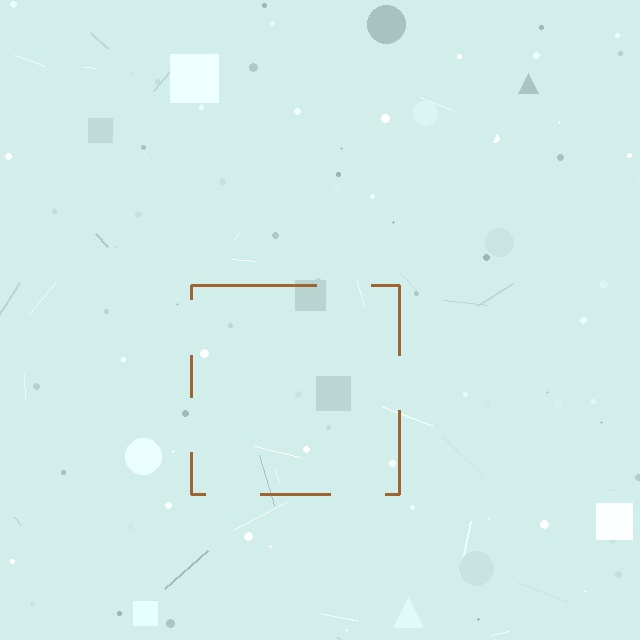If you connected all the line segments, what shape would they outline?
They would outline a square.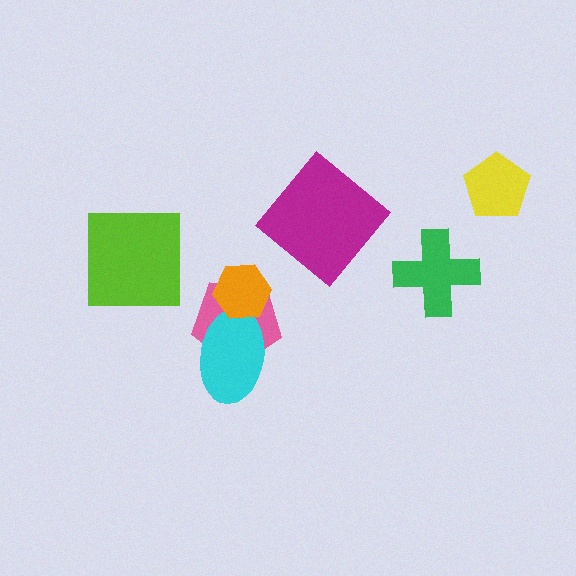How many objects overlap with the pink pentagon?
2 objects overlap with the pink pentagon.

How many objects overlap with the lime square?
0 objects overlap with the lime square.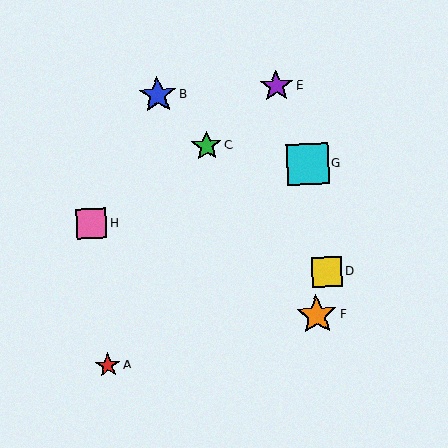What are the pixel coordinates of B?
Object B is at (158, 95).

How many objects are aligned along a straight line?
3 objects (B, C, D) are aligned along a straight line.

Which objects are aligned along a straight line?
Objects B, C, D are aligned along a straight line.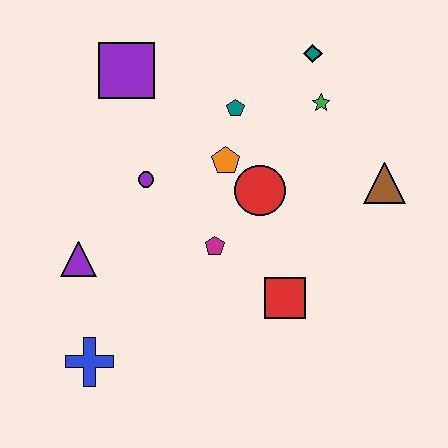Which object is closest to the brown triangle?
The green star is closest to the brown triangle.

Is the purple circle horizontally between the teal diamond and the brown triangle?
No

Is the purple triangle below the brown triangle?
Yes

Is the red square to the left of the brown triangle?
Yes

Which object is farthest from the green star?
The blue cross is farthest from the green star.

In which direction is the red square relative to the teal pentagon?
The red square is below the teal pentagon.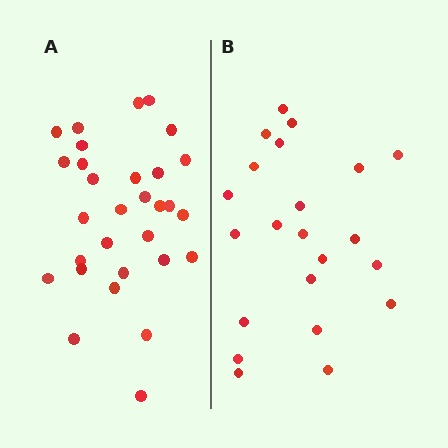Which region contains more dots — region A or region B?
Region A (the left region) has more dots.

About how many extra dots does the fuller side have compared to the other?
Region A has roughly 8 or so more dots than region B.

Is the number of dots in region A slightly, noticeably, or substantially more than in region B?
Region A has noticeably more, but not dramatically so. The ratio is roughly 1.4 to 1.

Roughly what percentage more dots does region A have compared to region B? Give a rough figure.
About 35% more.